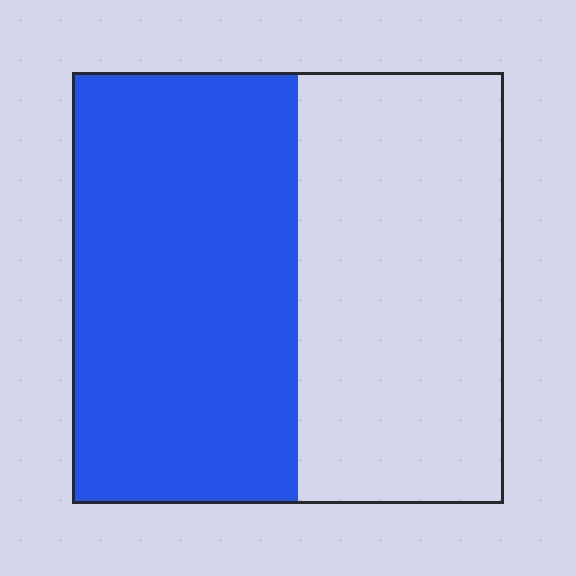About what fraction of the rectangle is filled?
About one half (1/2).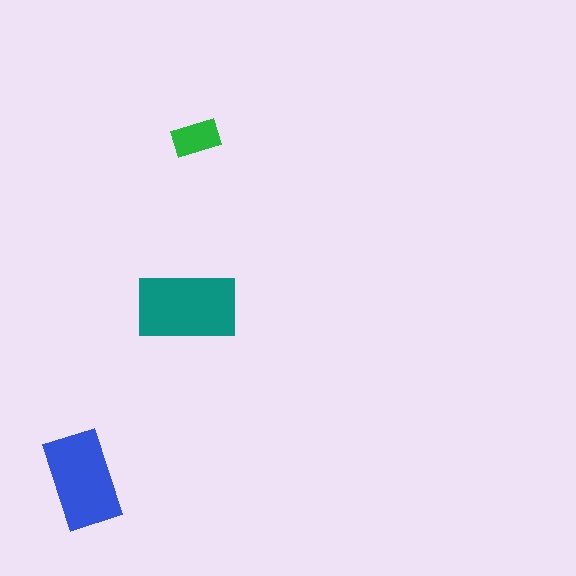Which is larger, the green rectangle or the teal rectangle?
The teal one.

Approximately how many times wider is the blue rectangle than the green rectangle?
About 2 times wider.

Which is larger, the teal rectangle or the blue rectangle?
The teal one.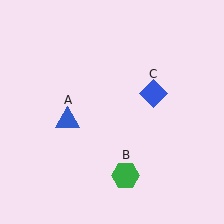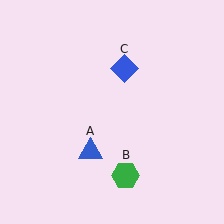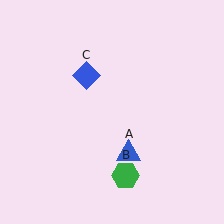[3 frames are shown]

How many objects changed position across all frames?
2 objects changed position: blue triangle (object A), blue diamond (object C).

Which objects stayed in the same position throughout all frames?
Green hexagon (object B) remained stationary.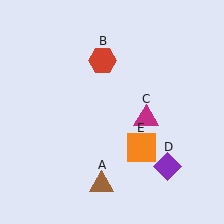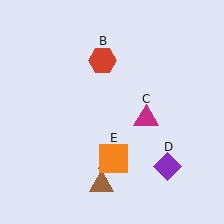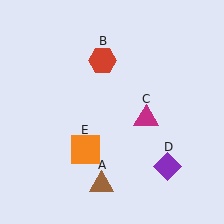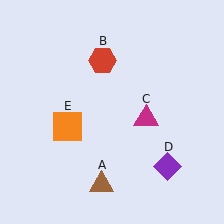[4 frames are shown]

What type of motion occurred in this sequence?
The orange square (object E) rotated clockwise around the center of the scene.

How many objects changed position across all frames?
1 object changed position: orange square (object E).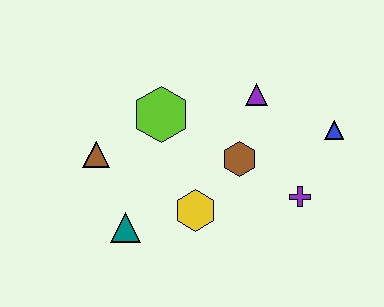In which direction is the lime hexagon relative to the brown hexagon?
The lime hexagon is to the left of the brown hexagon.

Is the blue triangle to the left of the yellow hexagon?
No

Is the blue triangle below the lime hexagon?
Yes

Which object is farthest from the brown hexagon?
The brown triangle is farthest from the brown hexagon.